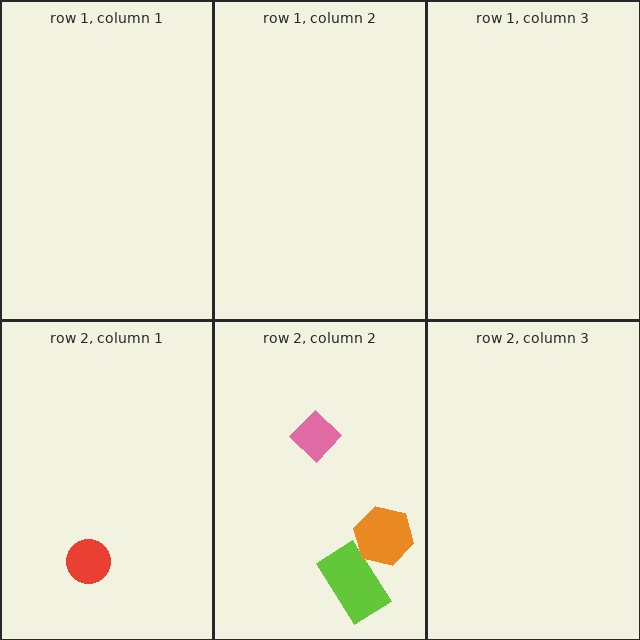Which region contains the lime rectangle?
The row 2, column 2 region.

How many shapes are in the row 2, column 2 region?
3.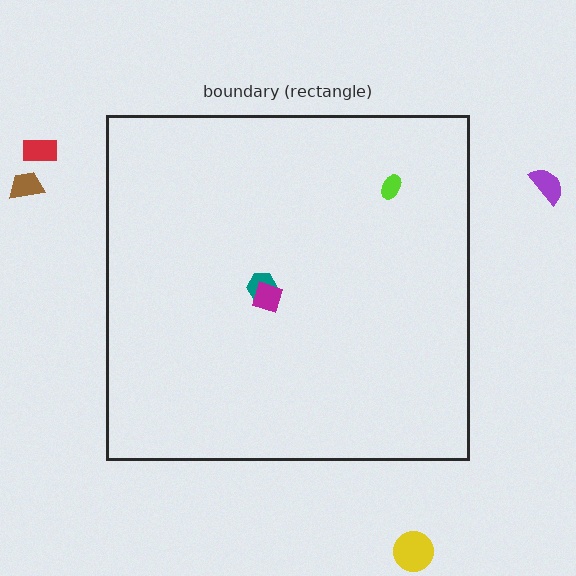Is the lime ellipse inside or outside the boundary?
Inside.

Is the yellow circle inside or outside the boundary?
Outside.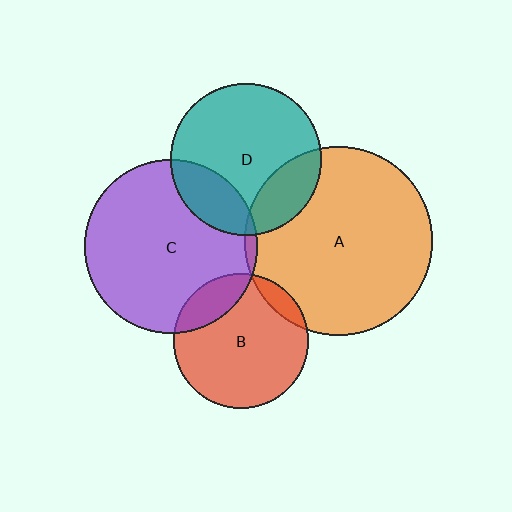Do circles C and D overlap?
Yes.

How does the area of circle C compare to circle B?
Approximately 1.7 times.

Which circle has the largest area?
Circle A (orange).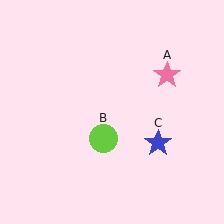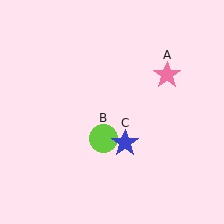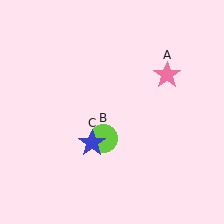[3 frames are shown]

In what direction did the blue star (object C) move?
The blue star (object C) moved left.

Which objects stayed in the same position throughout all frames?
Pink star (object A) and lime circle (object B) remained stationary.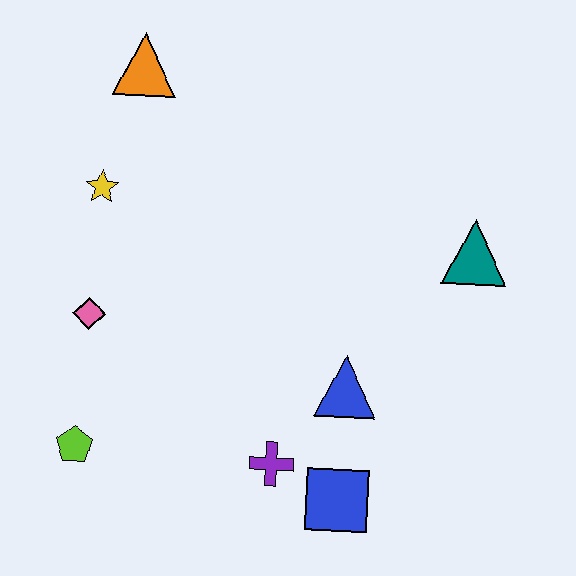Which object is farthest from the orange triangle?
The blue square is farthest from the orange triangle.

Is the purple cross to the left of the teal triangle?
Yes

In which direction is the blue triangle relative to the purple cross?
The blue triangle is above the purple cross.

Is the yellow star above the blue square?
Yes